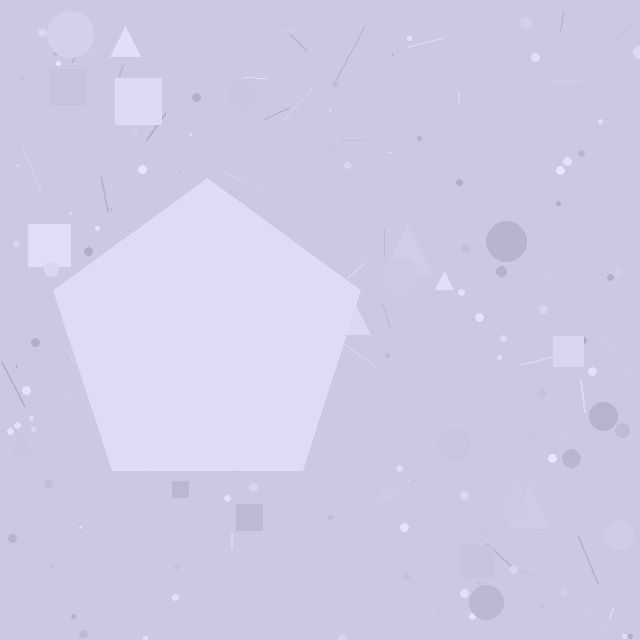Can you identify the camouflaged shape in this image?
The camouflaged shape is a pentagon.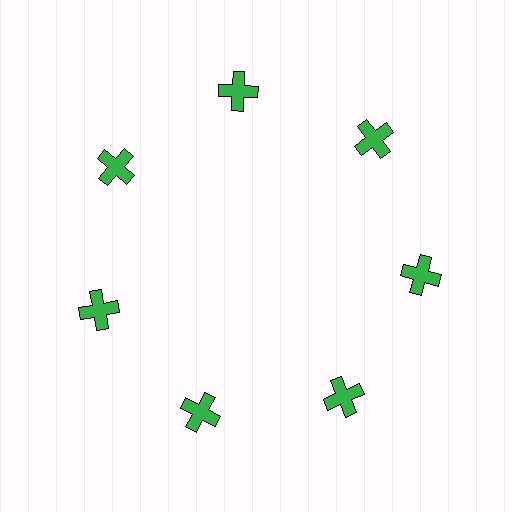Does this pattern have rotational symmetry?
Yes, this pattern has 7-fold rotational symmetry. It looks the same after rotating 51 degrees around the center.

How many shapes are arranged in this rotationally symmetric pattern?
There are 7 shapes, arranged in 7 groups of 1.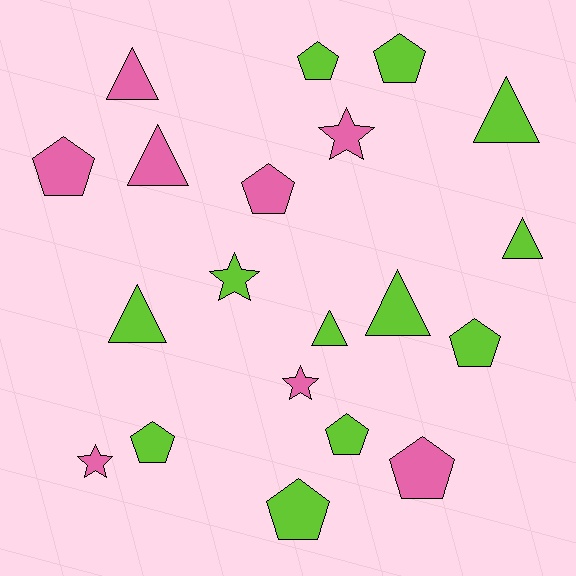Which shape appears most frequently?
Pentagon, with 9 objects.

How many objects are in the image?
There are 20 objects.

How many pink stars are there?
There are 3 pink stars.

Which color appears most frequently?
Lime, with 12 objects.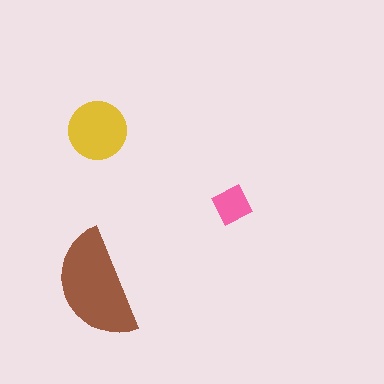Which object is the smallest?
The pink diamond.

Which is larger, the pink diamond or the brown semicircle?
The brown semicircle.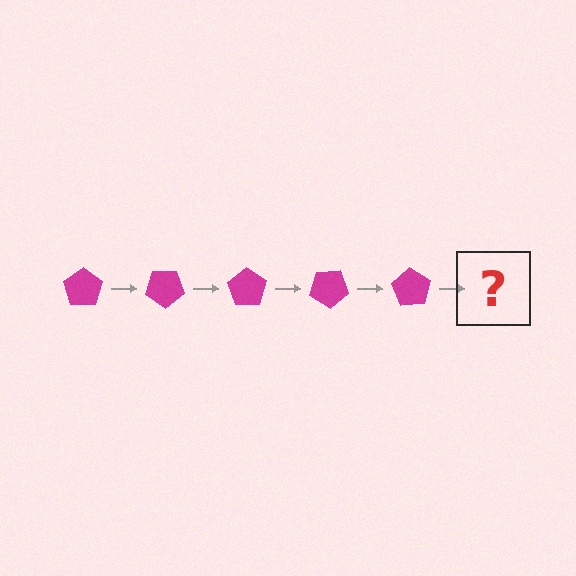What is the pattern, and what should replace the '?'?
The pattern is that the pentagon rotates 35 degrees each step. The '?' should be a magenta pentagon rotated 175 degrees.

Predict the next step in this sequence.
The next step is a magenta pentagon rotated 175 degrees.